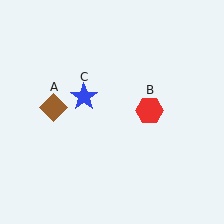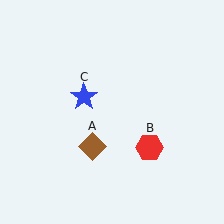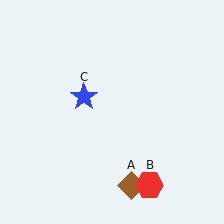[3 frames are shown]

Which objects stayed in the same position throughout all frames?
Blue star (object C) remained stationary.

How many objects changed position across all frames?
2 objects changed position: brown diamond (object A), red hexagon (object B).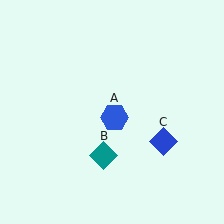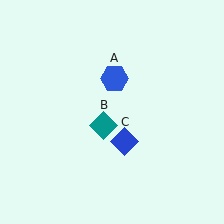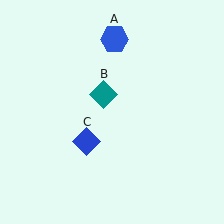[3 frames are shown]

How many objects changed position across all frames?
3 objects changed position: blue hexagon (object A), teal diamond (object B), blue diamond (object C).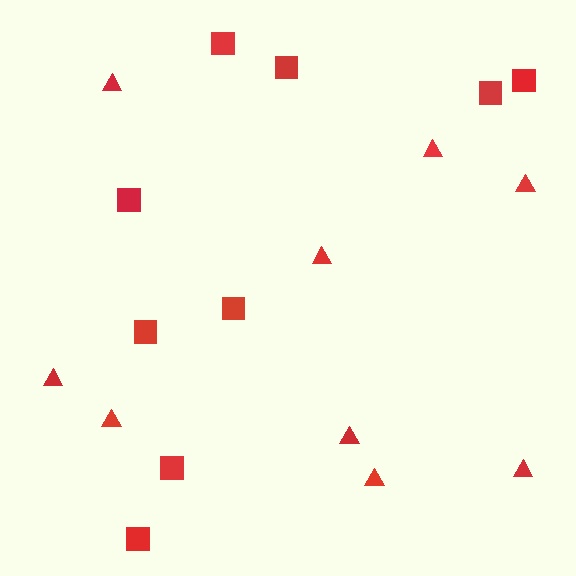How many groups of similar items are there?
There are 2 groups: one group of squares (9) and one group of triangles (9).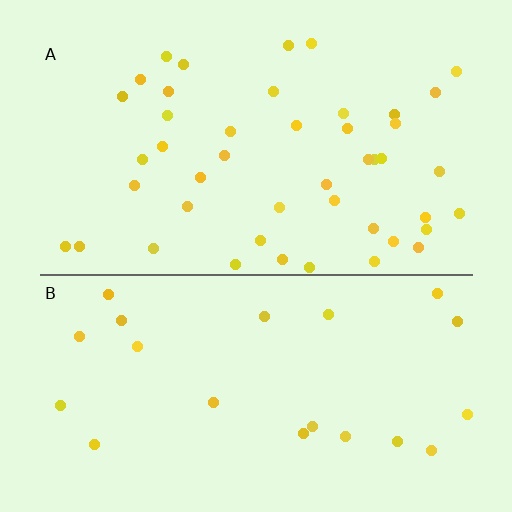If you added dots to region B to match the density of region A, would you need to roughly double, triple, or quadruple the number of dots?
Approximately double.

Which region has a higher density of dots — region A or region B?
A (the top).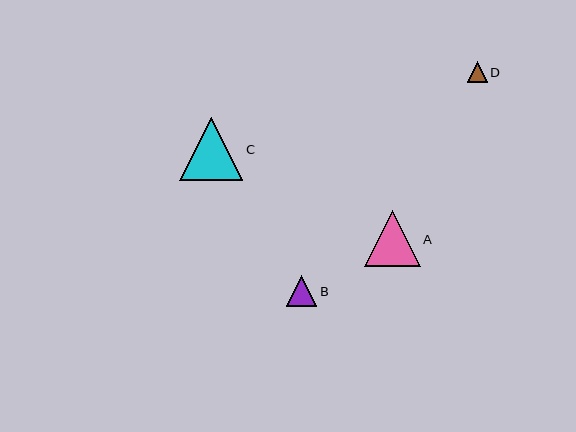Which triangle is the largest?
Triangle C is the largest with a size of approximately 64 pixels.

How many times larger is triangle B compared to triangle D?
Triangle B is approximately 1.5 times the size of triangle D.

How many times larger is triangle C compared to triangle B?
Triangle C is approximately 2.1 times the size of triangle B.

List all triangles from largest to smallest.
From largest to smallest: C, A, B, D.